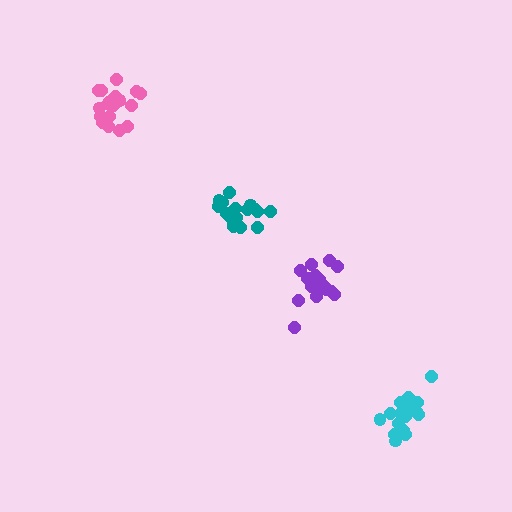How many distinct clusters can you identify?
There are 4 distinct clusters.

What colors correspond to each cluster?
The clusters are colored: pink, cyan, purple, teal.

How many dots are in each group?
Group 1: 19 dots, Group 2: 17 dots, Group 3: 20 dots, Group 4: 18 dots (74 total).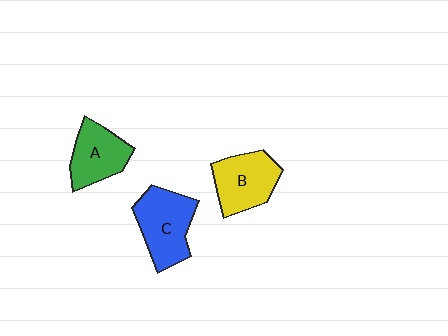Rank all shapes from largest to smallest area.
From largest to smallest: C (blue), B (yellow), A (green).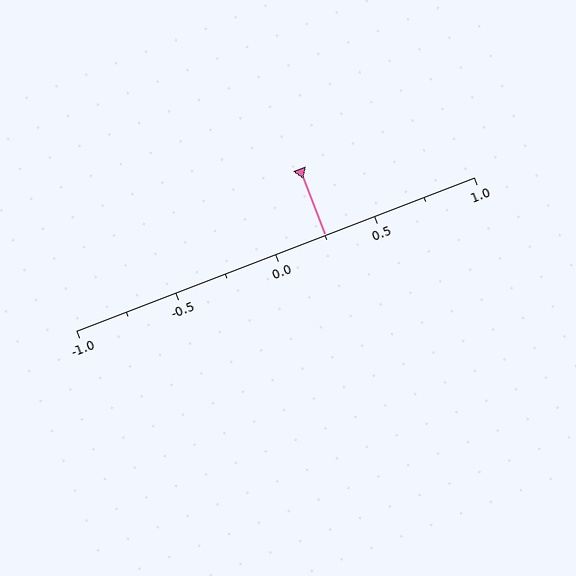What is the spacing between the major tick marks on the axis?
The major ticks are spaced 0.5 apart.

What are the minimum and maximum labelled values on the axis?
The axis runs from -1.0 to 1.0.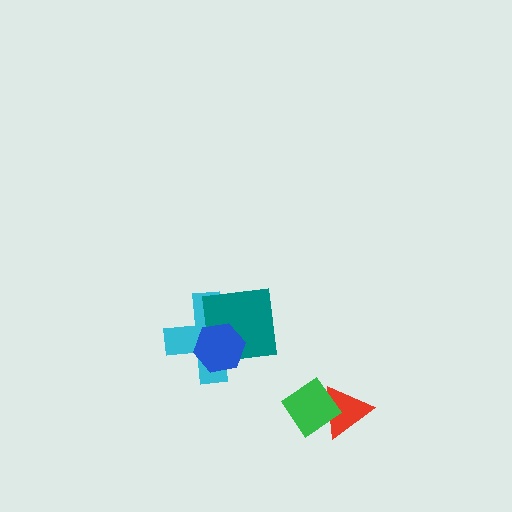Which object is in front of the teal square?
The blue hexagon is in front of the teal square.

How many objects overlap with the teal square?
2 objects overlap with the teal square.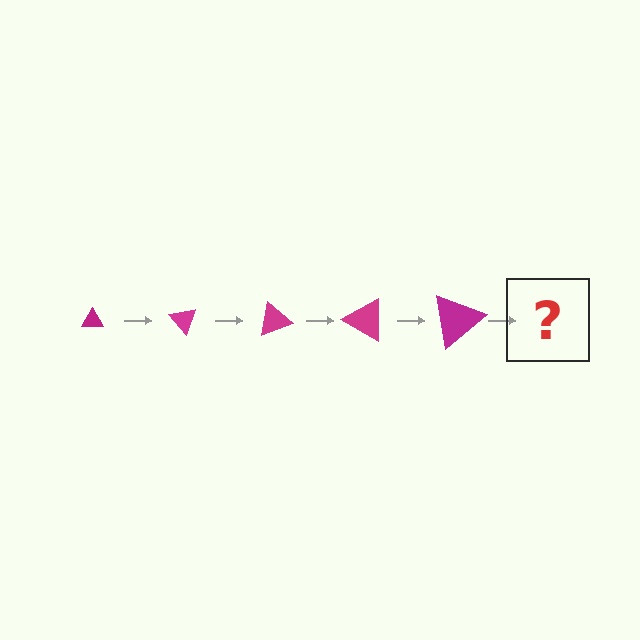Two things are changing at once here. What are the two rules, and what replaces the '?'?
The two rules are that the triangle grows larger each step and it rotates 50 degrees each step. The '?' should be a triangle, larger than the previous one and rotated 250 degrees from the start.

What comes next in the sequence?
The next element should be a triangle, larger than the previous one and rotated 250 degrees from the start.